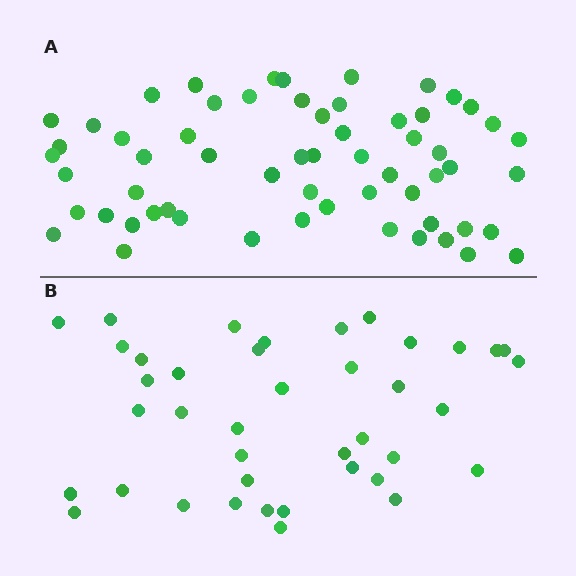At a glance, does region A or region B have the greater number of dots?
Region A (the top region) has more dots.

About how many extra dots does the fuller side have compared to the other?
Region A has approximately 20 more dots than region B.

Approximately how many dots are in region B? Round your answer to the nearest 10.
About 40 dots.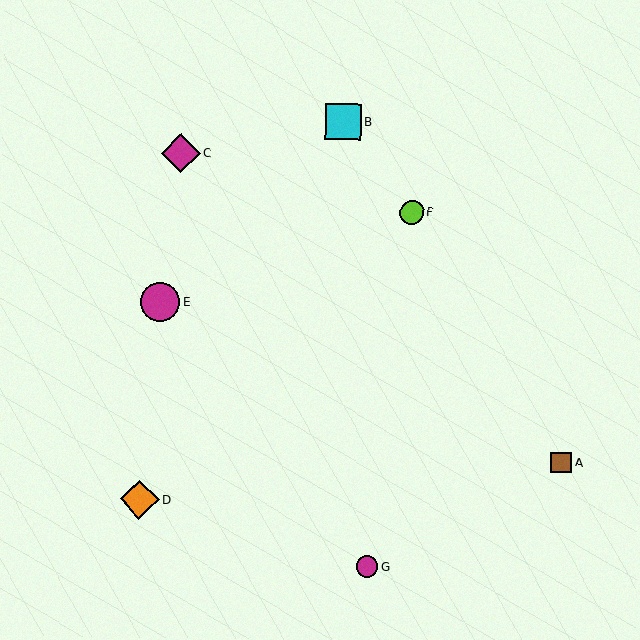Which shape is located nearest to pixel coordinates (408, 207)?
The lime circle (labeled F) at (412, 213) is nearest to that location.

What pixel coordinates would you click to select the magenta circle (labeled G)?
Click at (367, 566) to select the magenta circle G.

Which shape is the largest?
The orange diamond (labeled D) is the largest.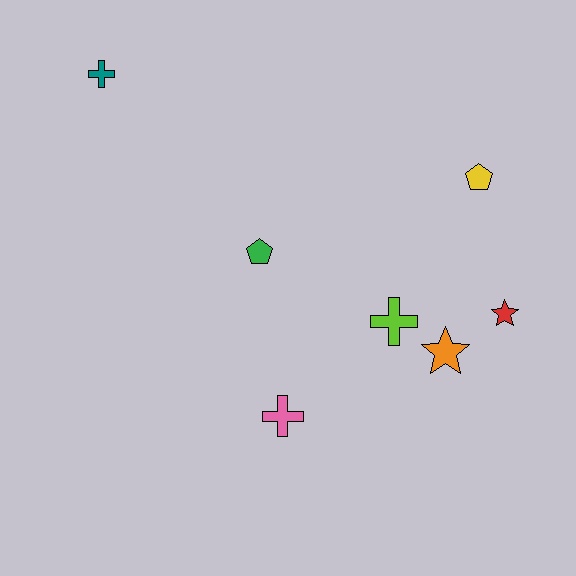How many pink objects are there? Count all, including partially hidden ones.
There is 1 pink object.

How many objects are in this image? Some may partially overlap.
There are 7 objects.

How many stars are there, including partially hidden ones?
There are 2 stars.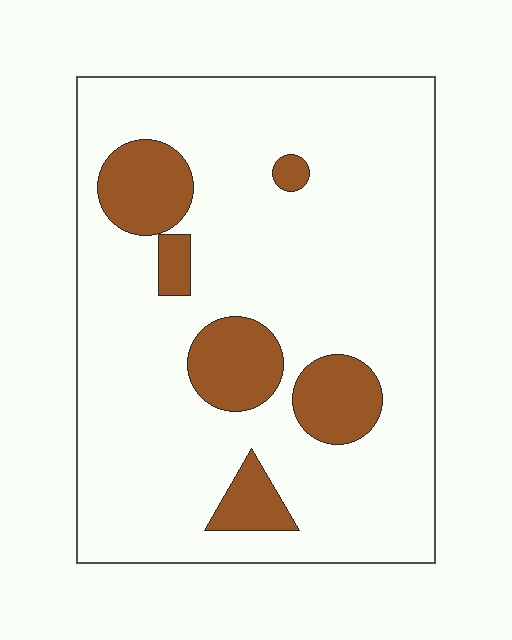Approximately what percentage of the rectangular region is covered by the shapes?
Approximately 15%.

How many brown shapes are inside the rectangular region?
6.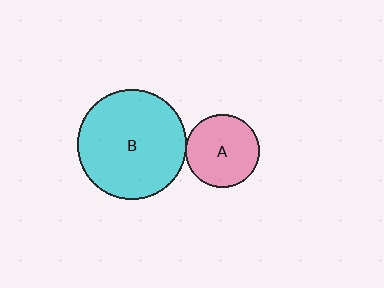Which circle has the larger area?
Circle B (cyan).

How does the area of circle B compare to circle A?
Approximately 2.2 times.